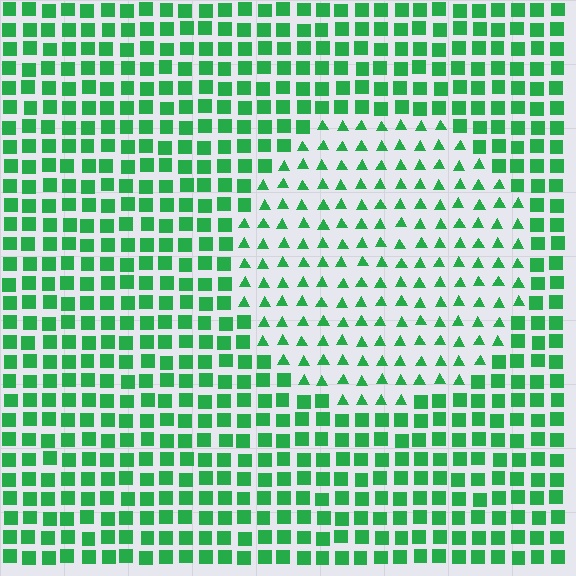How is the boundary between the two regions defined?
The boundary is defined by a change in element shape: triangles inside vs. squares outside. All elements share the same color and spacing.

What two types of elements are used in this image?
The image uses triangles inside the circle region and squares outside it.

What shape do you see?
I see a circle.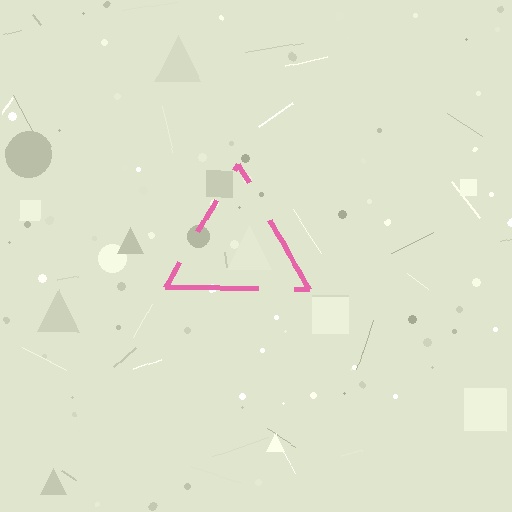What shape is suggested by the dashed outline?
The dashed outline suggests a triangle.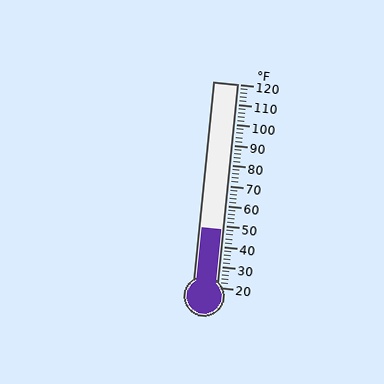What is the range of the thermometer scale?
The thermometer scale ranges from 20°F to 120°F.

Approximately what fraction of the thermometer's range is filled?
The thermometer is filled to approximately 30% of its range.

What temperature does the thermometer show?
The thermometer shows approximately 48°F.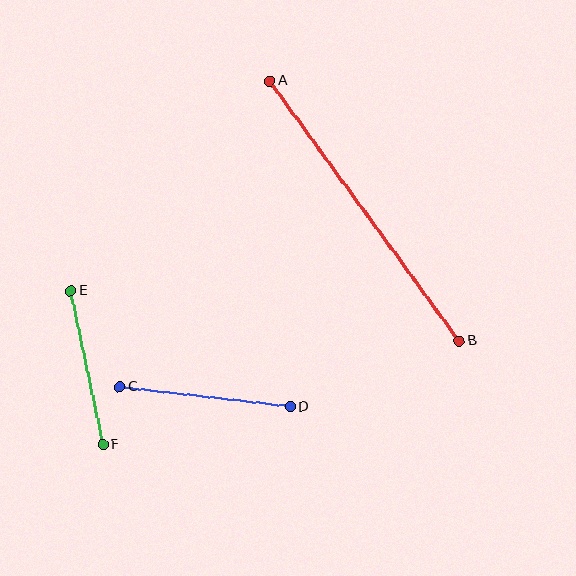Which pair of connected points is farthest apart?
Points A and B are farthest apart.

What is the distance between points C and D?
The distance is approximately 172 pixels.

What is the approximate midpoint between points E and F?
The midpoint is at approximately (87, 367) pixels.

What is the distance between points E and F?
The distance is approximately 157 pixels.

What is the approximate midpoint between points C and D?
The midpoint is at approximately (205, 397) pixels.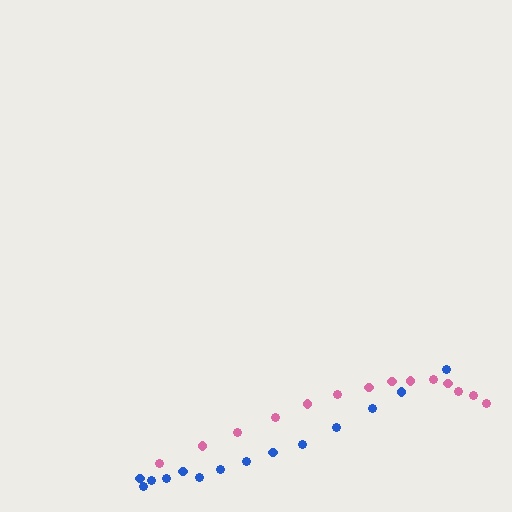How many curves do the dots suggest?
There are 2 distinct paths.